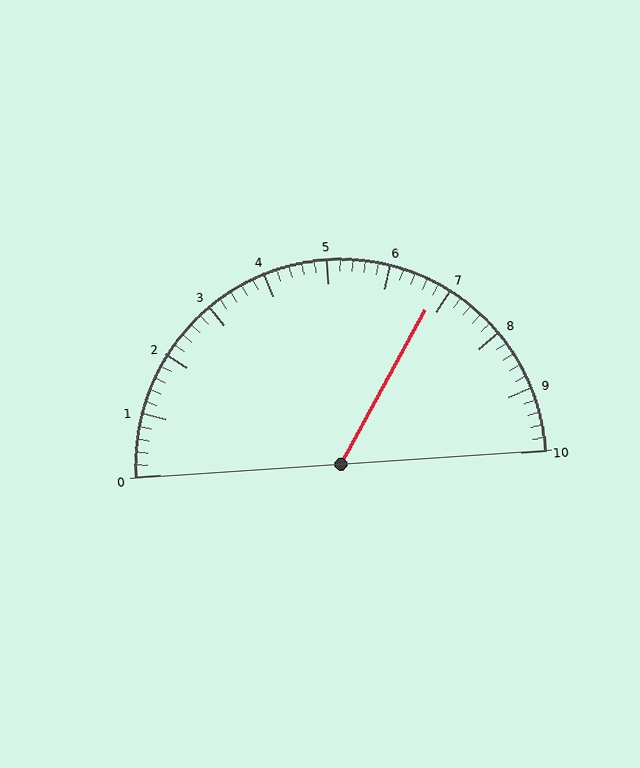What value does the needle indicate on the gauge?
The needle indicates approximately 6.8.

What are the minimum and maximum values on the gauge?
The gauge ranges from 0 to 10.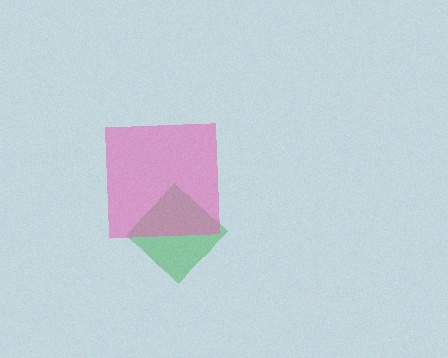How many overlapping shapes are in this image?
There are 2 overlapping shapes in the image.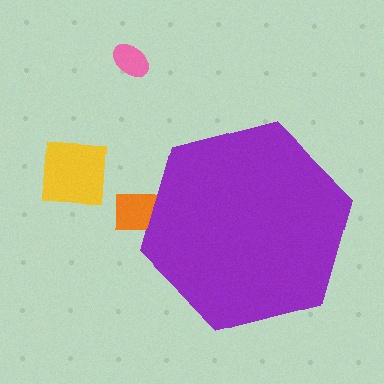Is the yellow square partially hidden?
No, the yellow square is fully visible.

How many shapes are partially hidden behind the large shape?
1 shape is partially hidden.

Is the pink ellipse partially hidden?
No, the pink ellipse is fully visible.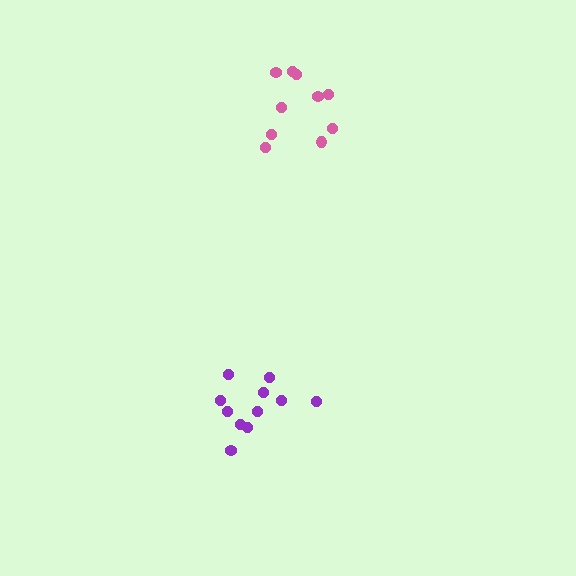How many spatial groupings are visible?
There are 2 spatial groupings.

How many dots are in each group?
Group 1: 10 dots, Group 2: 11 dots (21 total).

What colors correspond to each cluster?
The clusters are colored: pink, purple.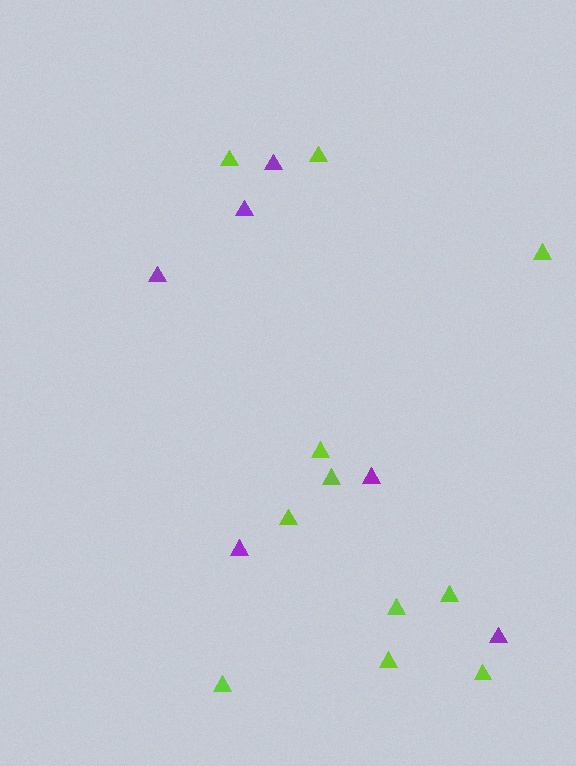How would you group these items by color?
There are 2 groups: one group of purple triangles (6) and one group of lime triangles (11).